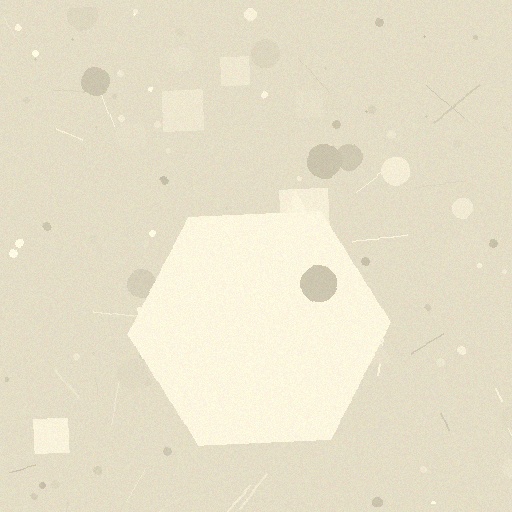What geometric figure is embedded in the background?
A hexagon is embedded in the background.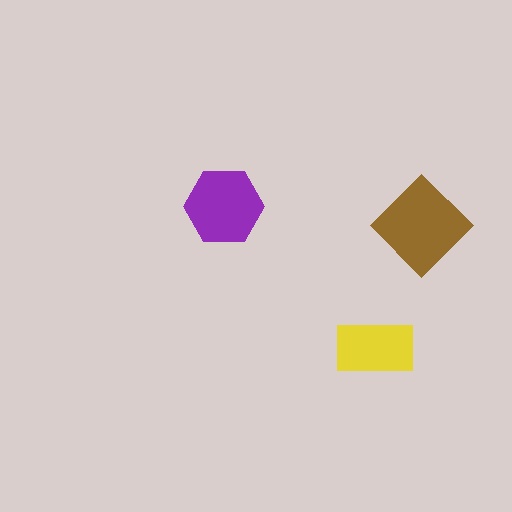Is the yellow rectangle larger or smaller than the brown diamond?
Smaller.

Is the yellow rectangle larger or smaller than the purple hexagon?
Smaller.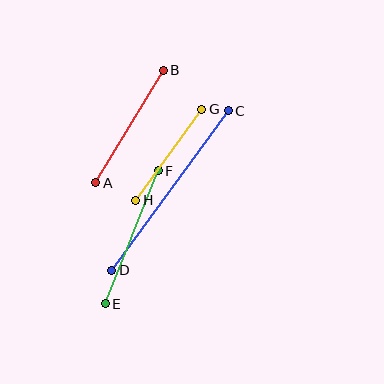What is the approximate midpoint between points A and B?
The midpoint is at approximately (129, 126) pixels.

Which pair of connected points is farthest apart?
Points C and D are farthest apart.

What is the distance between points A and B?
The distance is approximately 131 pixels.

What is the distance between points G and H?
The distance is approximately 112 pixels.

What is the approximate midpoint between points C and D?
The midpoint is at approximately (170, 191) pixels.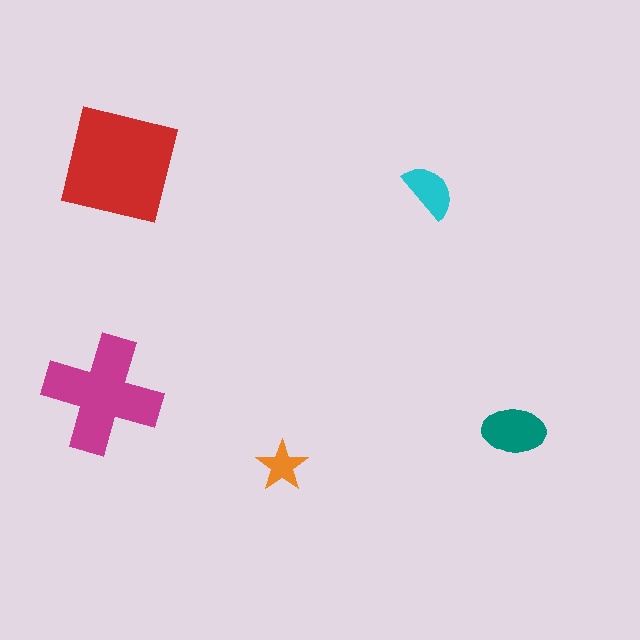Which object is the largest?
The red square.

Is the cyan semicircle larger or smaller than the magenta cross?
Smaller.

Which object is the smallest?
The orange star.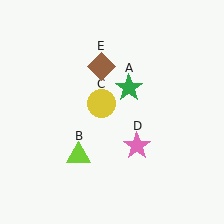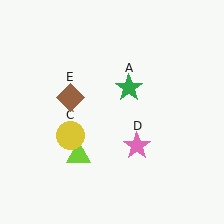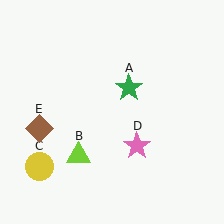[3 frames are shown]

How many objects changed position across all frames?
2 objects changed position: yellow circle (object C), brown diamond (object E).